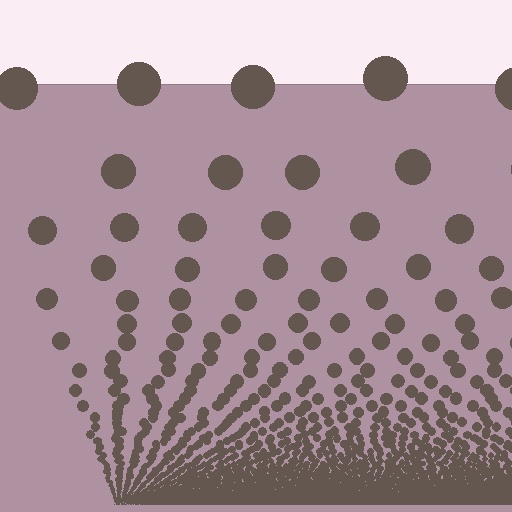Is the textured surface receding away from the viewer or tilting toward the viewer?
The surface appears to tilt toward the viewer. Texture elements get larger and sparser toward the top.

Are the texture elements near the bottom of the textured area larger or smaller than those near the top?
Smaller. The gradient is inverted — elements near the bottom are smaller and denser.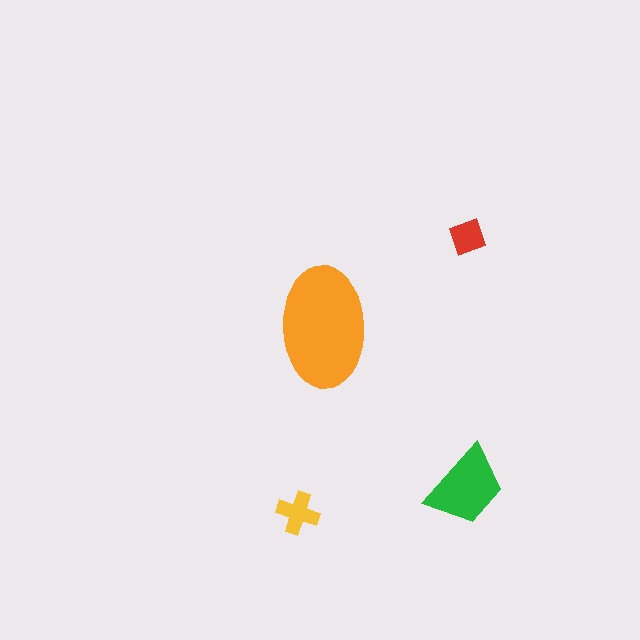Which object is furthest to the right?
The green trapezoid is rightmost.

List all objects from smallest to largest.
The red square, the yellow cross, the green trapezoid, the orange ellipse.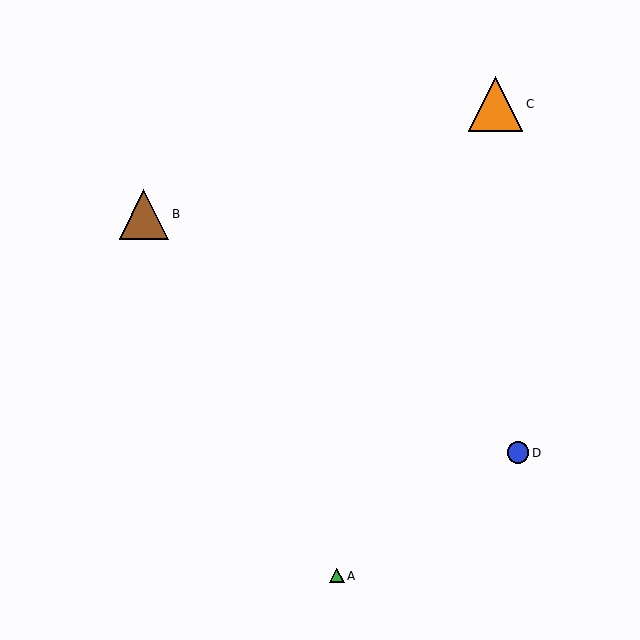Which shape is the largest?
The orange triangle (labeled C) is the largest.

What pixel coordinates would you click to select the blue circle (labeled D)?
Click at (518, 453) to select the blue circle D.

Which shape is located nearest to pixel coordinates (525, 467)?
The blue circle (labeled D) at (518, 453) is nearest to that location.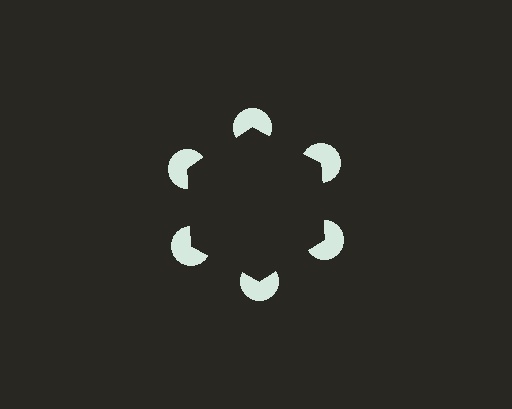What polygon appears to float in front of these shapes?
An illusory hexagon — its edges are inferred from the aligned wedge cuts in the pac-man discs, not physically drawn.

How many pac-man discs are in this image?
There are 6 — one at each vertex of the illusory hexagon.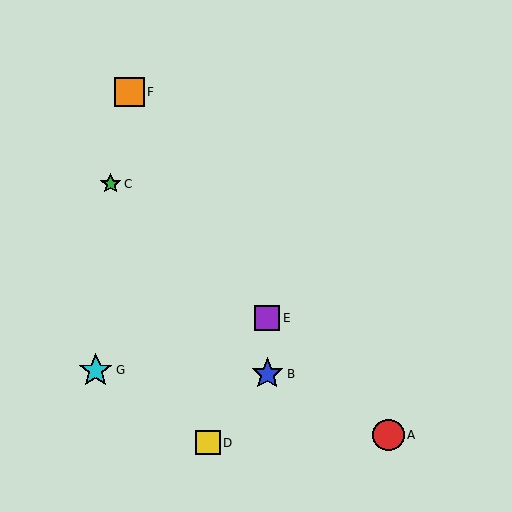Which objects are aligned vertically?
Objects B, E are aligned vertically.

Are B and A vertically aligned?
No, B is at x≈267 and A is at x≈388.